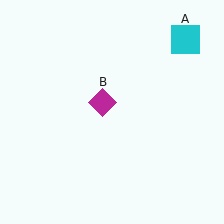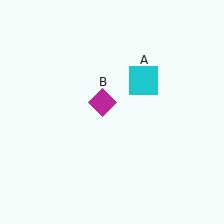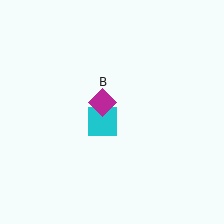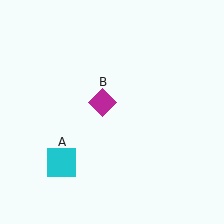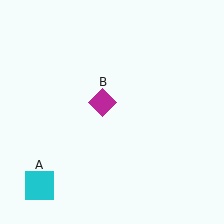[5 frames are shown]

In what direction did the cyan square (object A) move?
The cyan square (object A) moved down and to the left.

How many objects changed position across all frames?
1 object changed position: cyan square (object A).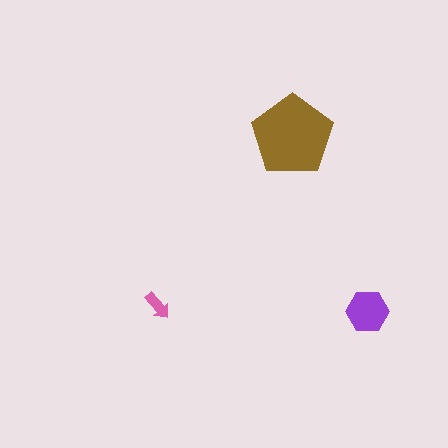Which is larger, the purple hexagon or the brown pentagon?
The brown pentagon.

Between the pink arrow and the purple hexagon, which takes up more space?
The purple hexagon.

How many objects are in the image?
There are 3 objects in the image.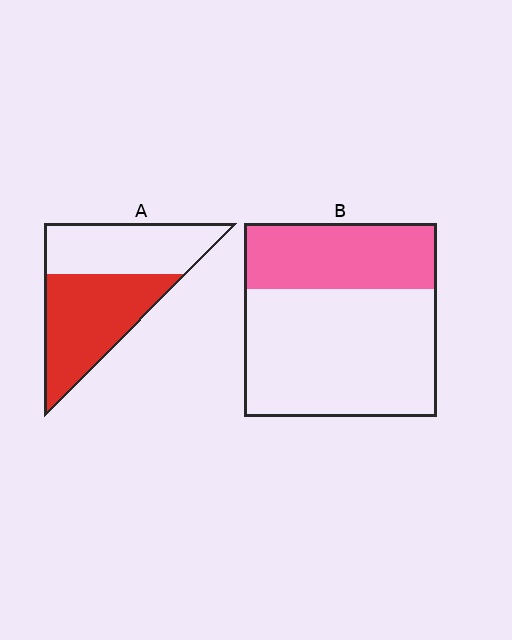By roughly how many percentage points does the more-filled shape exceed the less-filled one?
By roughly 20 percentage points (A over B).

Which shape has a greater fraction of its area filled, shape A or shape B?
Shape A.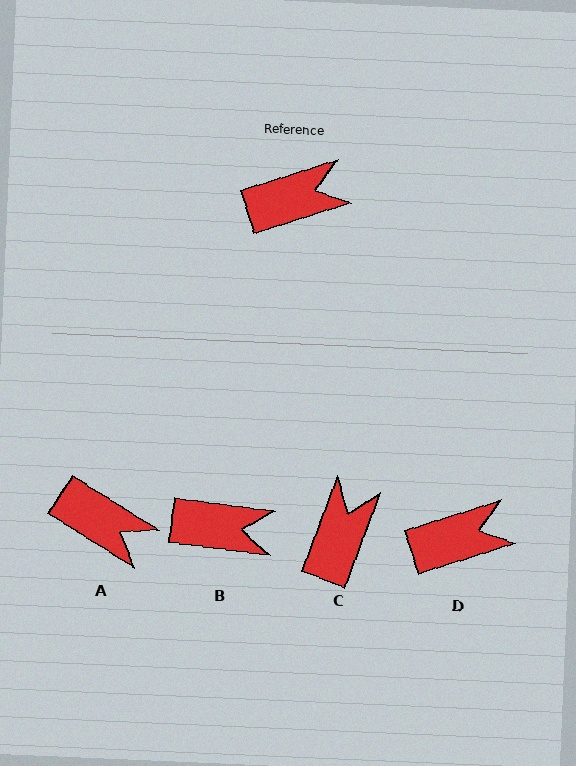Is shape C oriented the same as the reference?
No, it is off by about 52 degrees.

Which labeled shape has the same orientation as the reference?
D.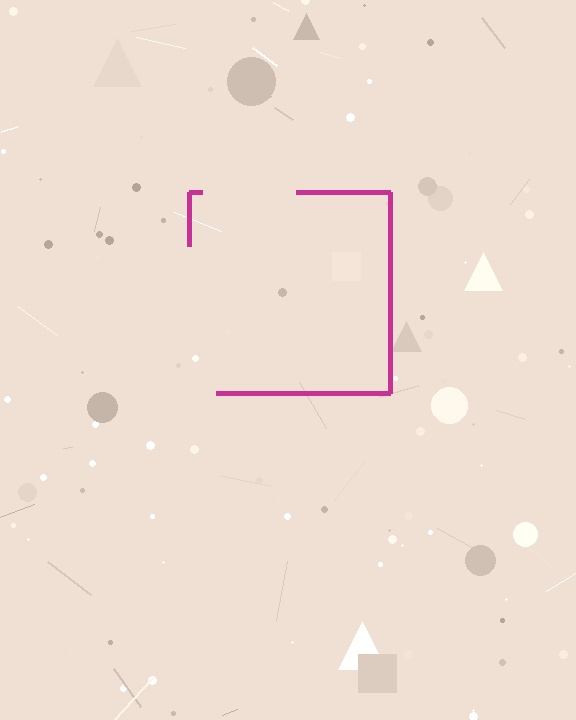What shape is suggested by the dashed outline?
The dashed outline suggests a square.